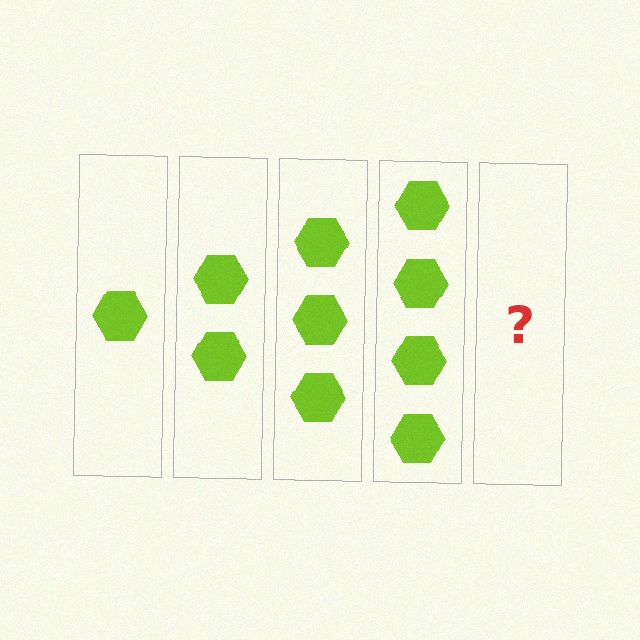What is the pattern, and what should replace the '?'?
The pattern is that each step adds one more hexagon. The '?' should be 5 hexagons.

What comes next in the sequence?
The next element should be 5 hexagons.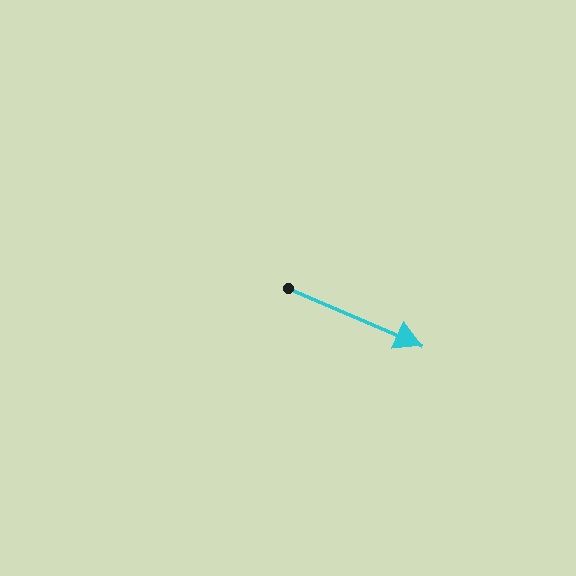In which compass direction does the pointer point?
Southeast.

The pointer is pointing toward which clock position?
Roughly 4 o'clock.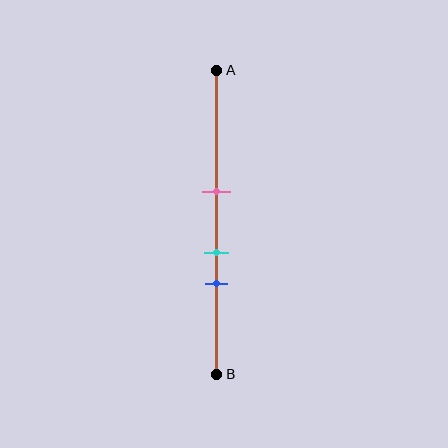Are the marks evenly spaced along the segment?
Yes, the marks are approximately evenly spaced.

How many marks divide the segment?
There are 3 marks dividing the segment.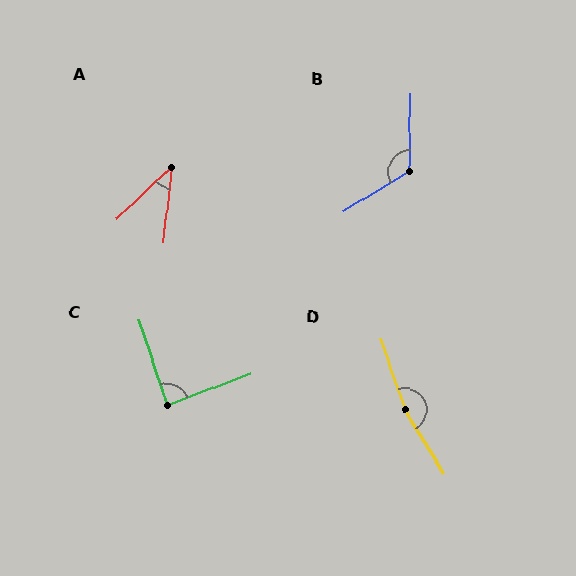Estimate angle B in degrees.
Approximately 122 degrees.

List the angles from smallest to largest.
A (39°), C (88°), B (122°), D (167°).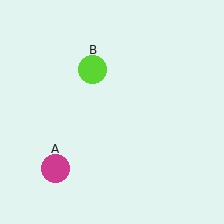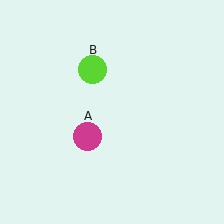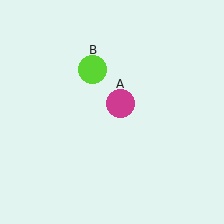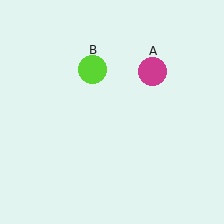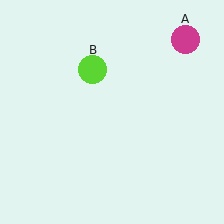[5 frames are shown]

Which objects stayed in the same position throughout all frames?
Lime circle (object B) remained stationary.